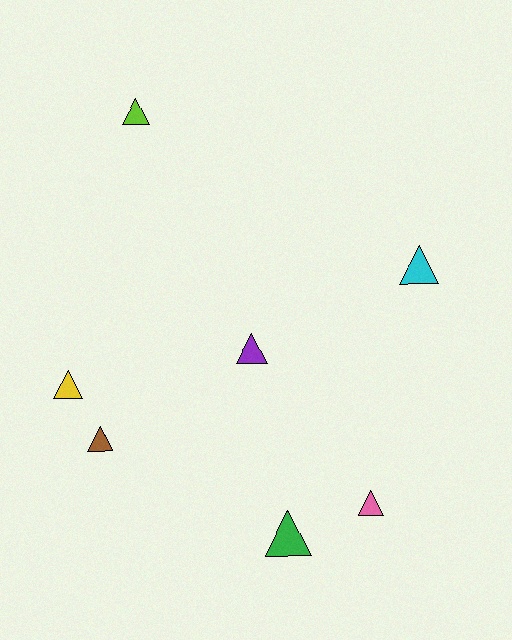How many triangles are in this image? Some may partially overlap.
There are 7 triangles.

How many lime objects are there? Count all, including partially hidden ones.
There is 1 lime object.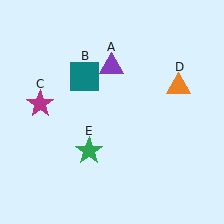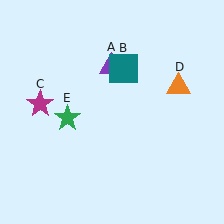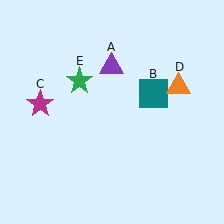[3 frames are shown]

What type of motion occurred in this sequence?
The teal square (object B), green star (object E) rotated clockwise around the center of the scene.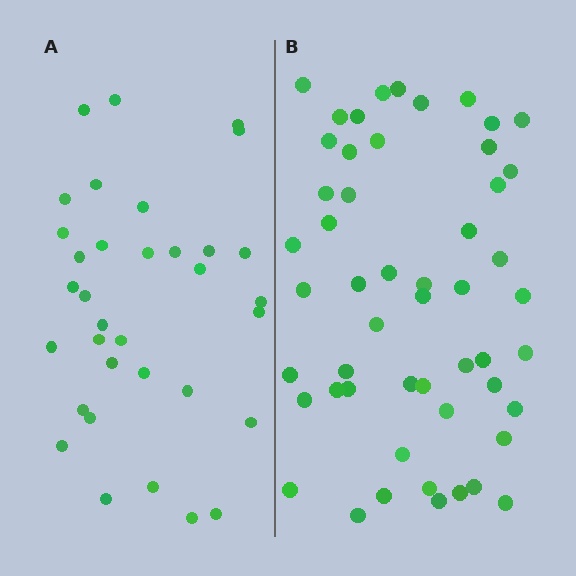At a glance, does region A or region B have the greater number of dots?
Region B (the right region) has more dots.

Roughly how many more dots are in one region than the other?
Region B has approximately 20 more dots than region A.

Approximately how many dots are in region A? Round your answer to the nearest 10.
About 30 dots. (The exact count is 34, which rounds to 30.)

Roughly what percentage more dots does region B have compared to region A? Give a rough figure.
About 55% more.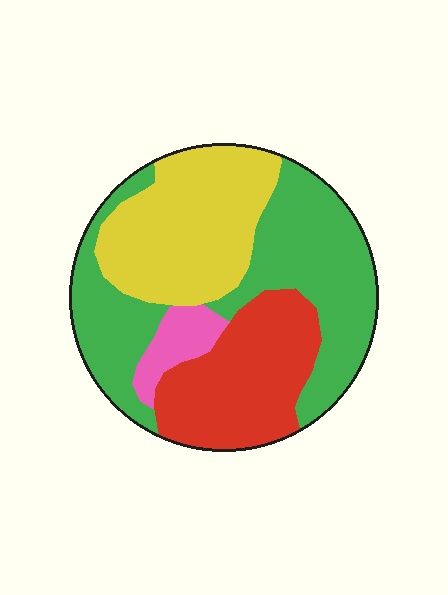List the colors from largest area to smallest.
From largest to smallest: green, yellow, red, pink.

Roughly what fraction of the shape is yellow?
Yellow takes up about one quarter (1/4) of the shape.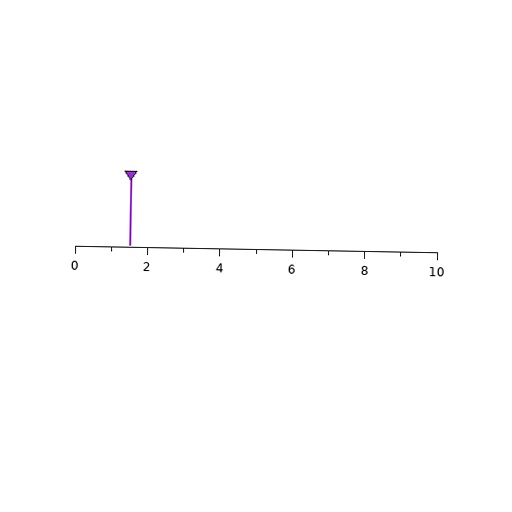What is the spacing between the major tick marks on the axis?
The major ticks are spaced 2 apart.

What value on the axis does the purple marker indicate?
The marker indicates approximately 1.5.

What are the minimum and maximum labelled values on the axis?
The axis runs from 0 to 10.